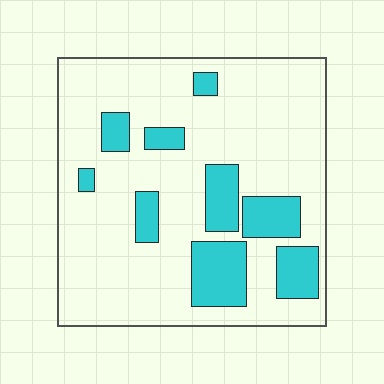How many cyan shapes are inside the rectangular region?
9.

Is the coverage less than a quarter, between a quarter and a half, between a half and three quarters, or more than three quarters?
Less than a quarter.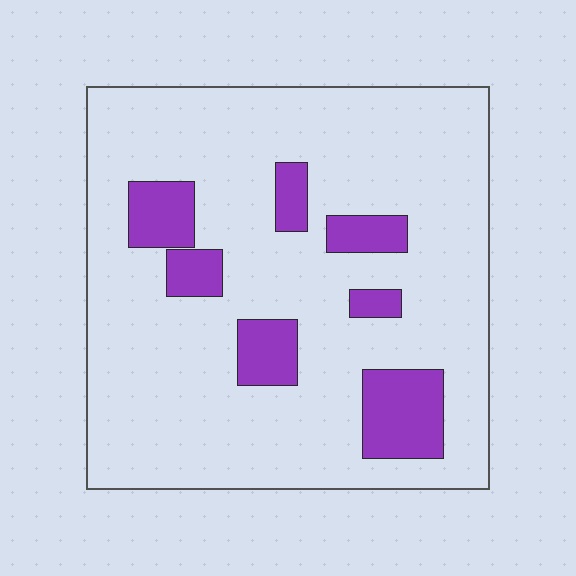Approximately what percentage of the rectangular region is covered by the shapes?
Approximately 15%.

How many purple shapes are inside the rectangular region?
7.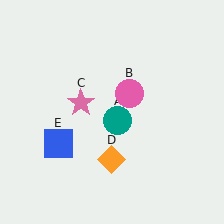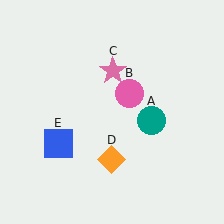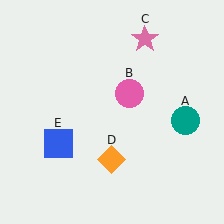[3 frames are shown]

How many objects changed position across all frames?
2 objects changed position: teal circle (object A), pink star (object C).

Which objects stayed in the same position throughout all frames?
Pink circle (object B) and orange diamond (object D) and blue square (object E) remained stationary.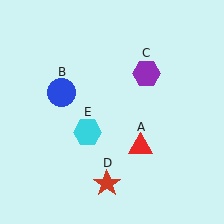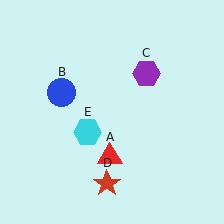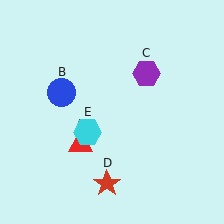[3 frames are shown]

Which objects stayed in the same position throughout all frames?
Blue circle (object B) and purple hexagon (object C) and red star (object D) and cyan hexagon (object E) remained stationary.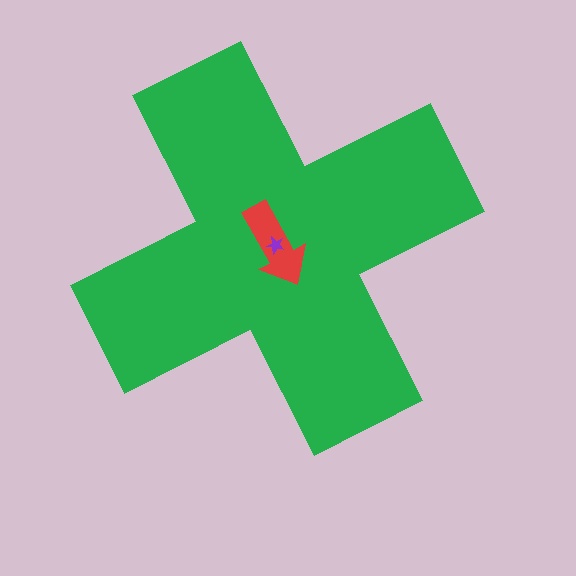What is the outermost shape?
The green cross.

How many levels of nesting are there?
3.